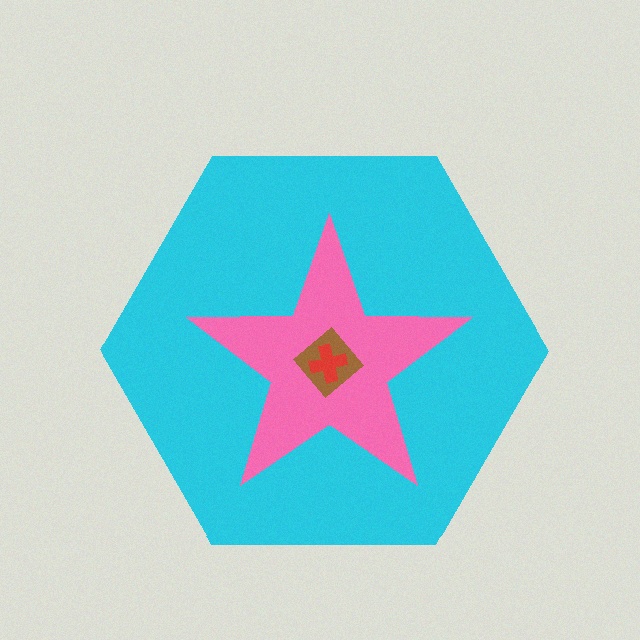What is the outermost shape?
The cyan hexagon.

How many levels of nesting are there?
4.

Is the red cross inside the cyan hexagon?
Yes.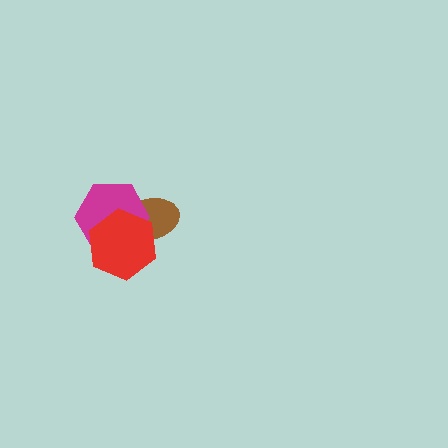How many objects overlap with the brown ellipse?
2 objects overlap with the brown ellipse.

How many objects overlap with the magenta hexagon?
2 objects overlap with the magenta hexagon.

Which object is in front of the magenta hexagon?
The red hexagon is in front of the magenta hexagon.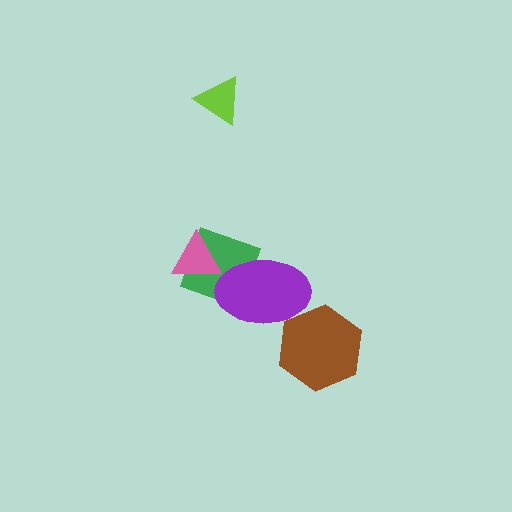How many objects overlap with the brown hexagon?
1 object overlaps with the brown hexagon.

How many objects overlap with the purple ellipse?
2 objects overlap with the purple ellipse.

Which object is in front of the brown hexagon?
The purple ellipse is in front of the brown hexagon.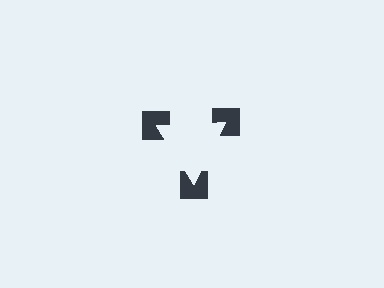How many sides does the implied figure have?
3 sides.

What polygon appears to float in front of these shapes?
An illusory triangle — its edges are inferred from the aligned wedge cuts in the notched squares, not physically drawn.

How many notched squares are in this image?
There are 3 — one at each vertex of the illusory triangle.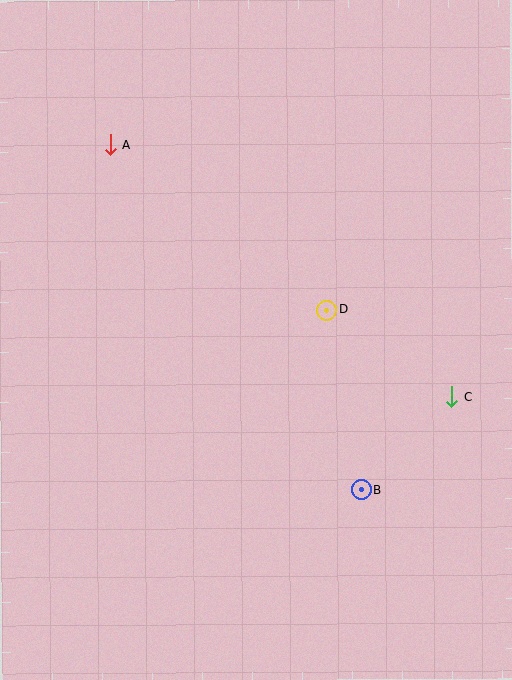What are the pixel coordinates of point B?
Point B is at (361, 490).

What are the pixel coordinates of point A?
Point A is at (110, 145).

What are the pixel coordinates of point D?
Point D is at (326, 310).